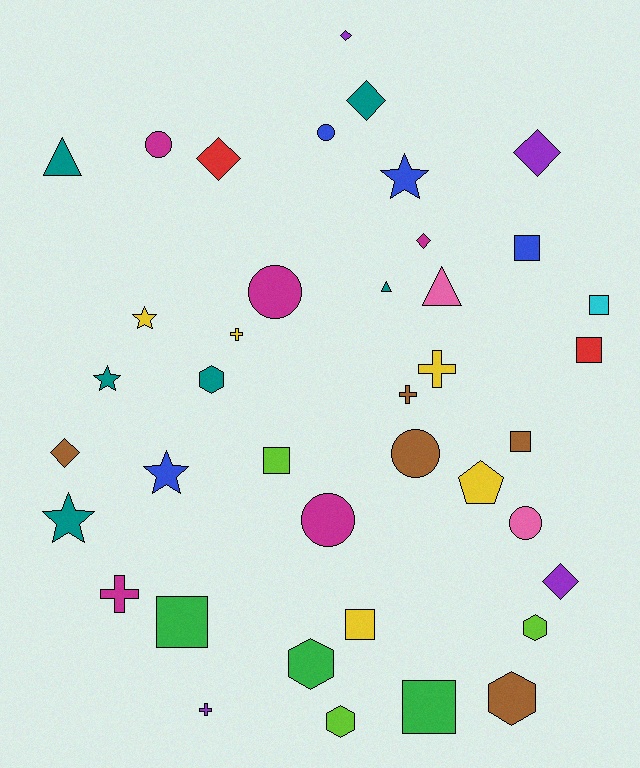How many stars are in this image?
There are 5 stars.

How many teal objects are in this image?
There are 6 teal objects.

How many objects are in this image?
There are 40 objects.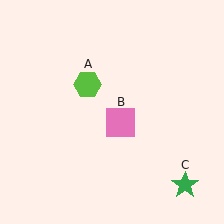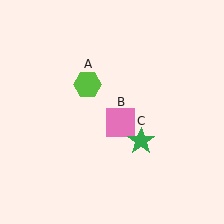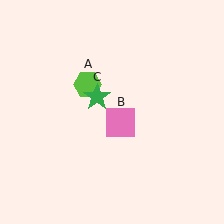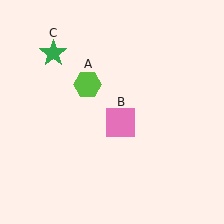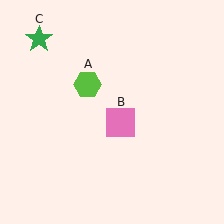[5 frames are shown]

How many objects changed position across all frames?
1 object changed position: green star (object C).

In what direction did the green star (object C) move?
The green star (object C) moved up and to the left.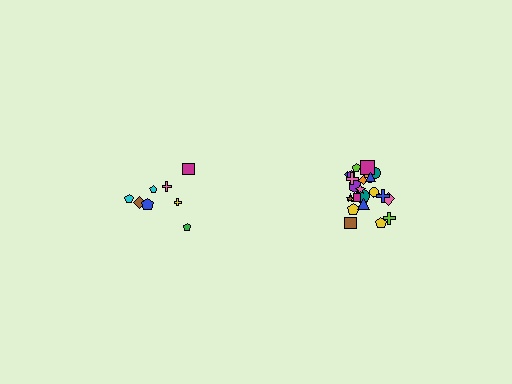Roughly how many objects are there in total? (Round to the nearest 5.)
Roughly 35 objects in total.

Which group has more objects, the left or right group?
The right group.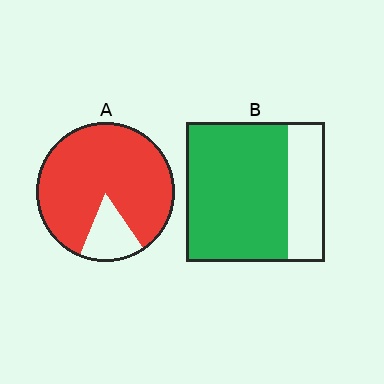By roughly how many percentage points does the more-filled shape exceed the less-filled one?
By roughly 10 percentage points (A over B).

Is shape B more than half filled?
Yes.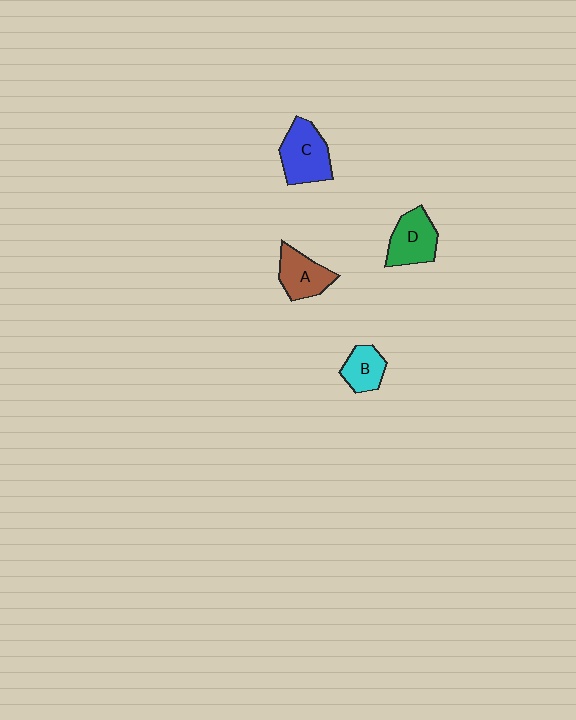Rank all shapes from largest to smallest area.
From largest to smallest: C (blue), D (green), A (brown), B (cyan).